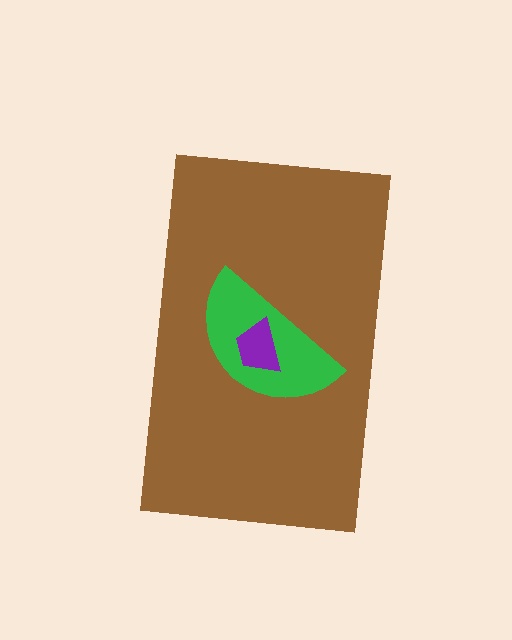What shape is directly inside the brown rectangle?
The green semicircle.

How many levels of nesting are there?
3.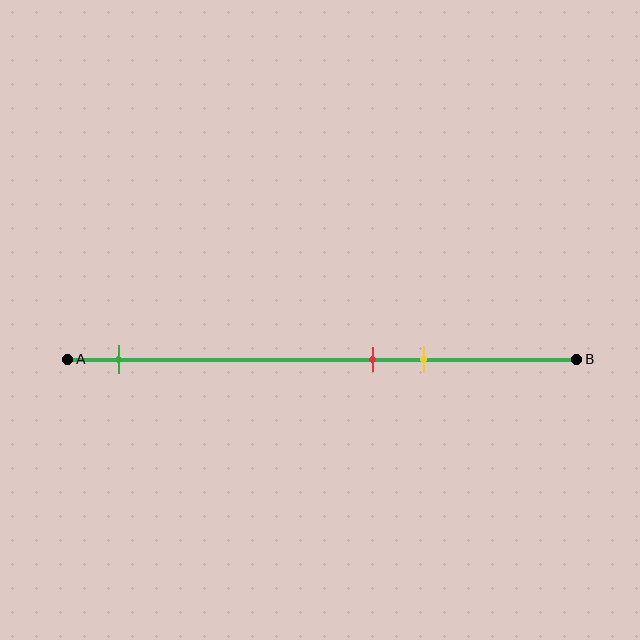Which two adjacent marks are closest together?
The red and yellow marks are the closest adjacent pair.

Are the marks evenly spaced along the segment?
No, the marks are not evenly spaced.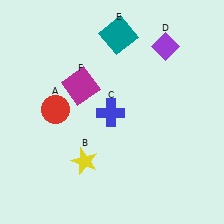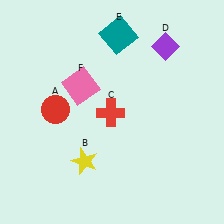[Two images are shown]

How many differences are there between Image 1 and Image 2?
There are 2 differences between the two images.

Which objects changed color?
C changed from blue to red. F changed from magenta to pink.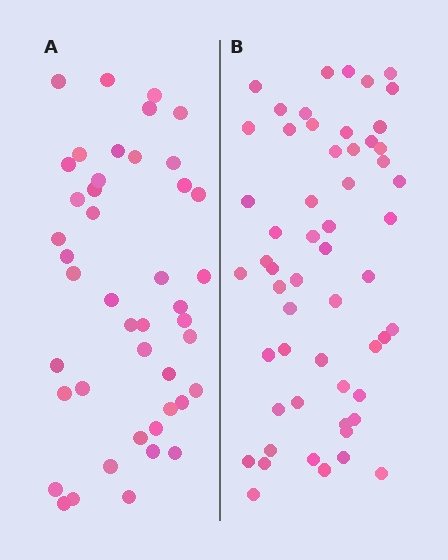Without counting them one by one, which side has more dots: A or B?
Region B (the right region) has more dots.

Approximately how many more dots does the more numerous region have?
Region B has roughly 12 or so more dots than region A.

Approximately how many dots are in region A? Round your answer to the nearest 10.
About 40 dots. (The exact count is 44, which rounds to 40.)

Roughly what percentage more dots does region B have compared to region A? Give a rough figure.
About 25% more.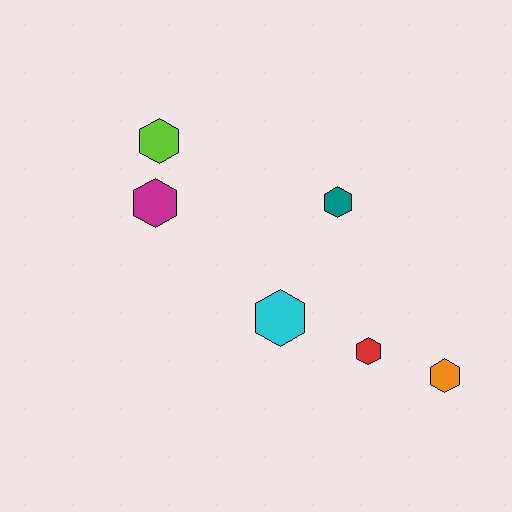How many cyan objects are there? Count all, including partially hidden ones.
There is 1 cyan object.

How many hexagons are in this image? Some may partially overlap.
There are 6 hexagons.